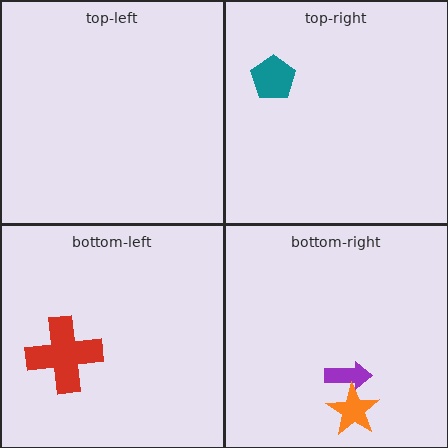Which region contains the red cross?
The bottom-left region.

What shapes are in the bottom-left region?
The red cross.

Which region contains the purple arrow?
The bottom-right region.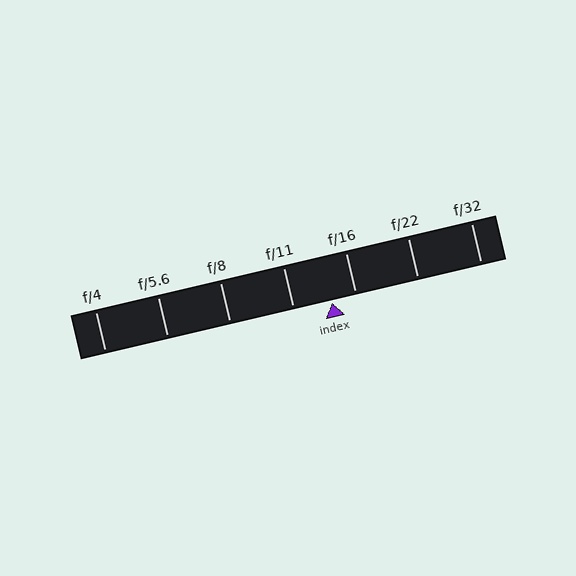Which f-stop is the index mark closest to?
The index mark is closest to f/16.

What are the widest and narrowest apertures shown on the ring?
The widest aperture shown is f/4 and the narrowest is f/32.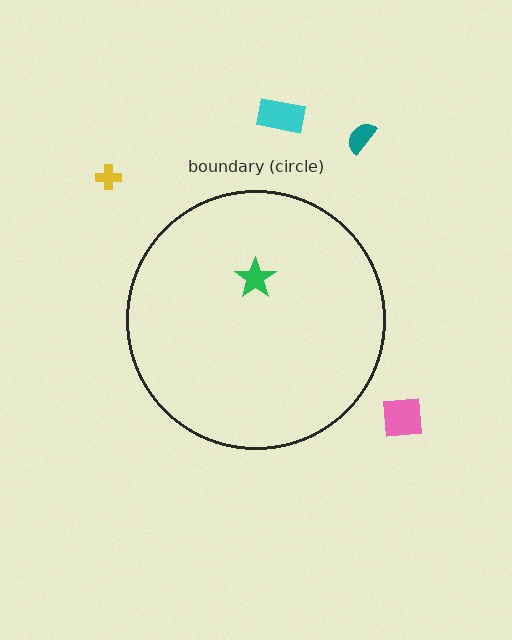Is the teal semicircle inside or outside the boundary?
Outside.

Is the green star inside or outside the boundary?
Inside.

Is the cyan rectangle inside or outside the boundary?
Outside.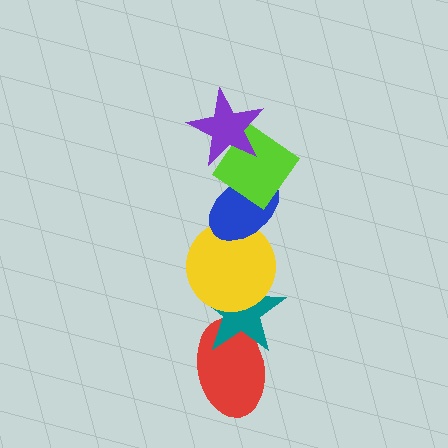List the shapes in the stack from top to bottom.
From top to bottom: the purple star, the lime diamond, the blue ellipse, the yellow circle, the teal star, the red ellipse.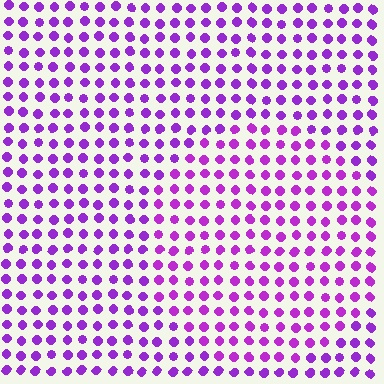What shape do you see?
I see a circle.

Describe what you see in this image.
The image is filled with small purple elements in a uniform arrangement. A circle-shaped region is visible where the elements are tinted to a slightly different hue, forming a subtle color boundary.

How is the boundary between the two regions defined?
The boundary is defined purely by a slight shift in hue (about 14 degrees). Spacing, size, and orientation are identical on both sides.